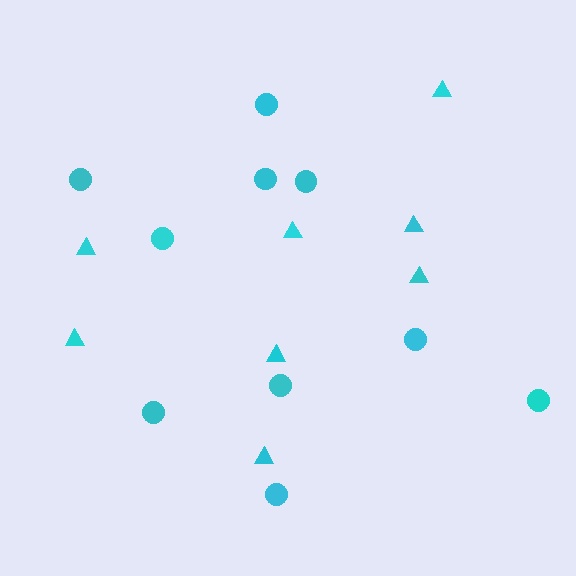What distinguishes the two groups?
There are 2 groups: one group of circles (10) and one group of triangles (8).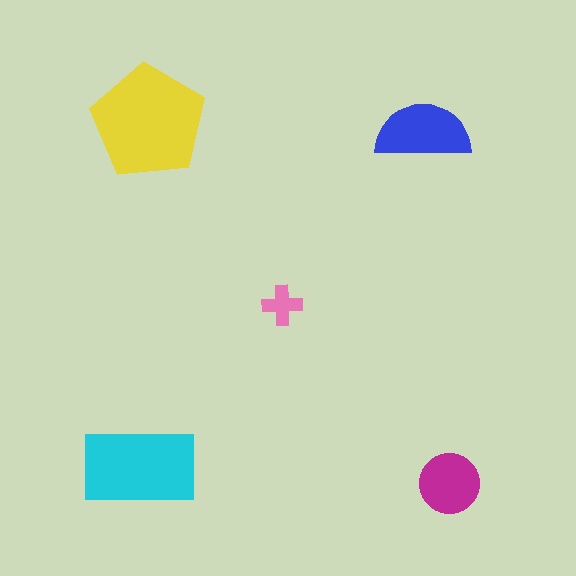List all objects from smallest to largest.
The pink cross, the magenta circle, the blue semicircle, the cyan rectangle, the yellow pentagon.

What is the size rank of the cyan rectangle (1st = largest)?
2nd.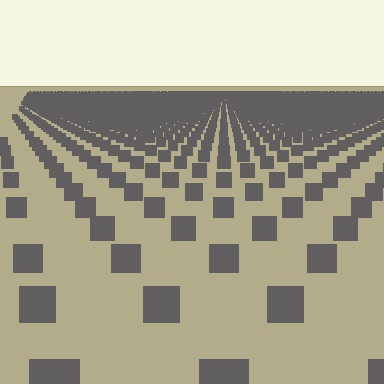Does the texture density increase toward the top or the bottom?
Density increases toward the top.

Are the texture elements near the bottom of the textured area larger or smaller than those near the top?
Larger. Near the bottom, elements are closer to the viewer and appear at a bigger on-screen size.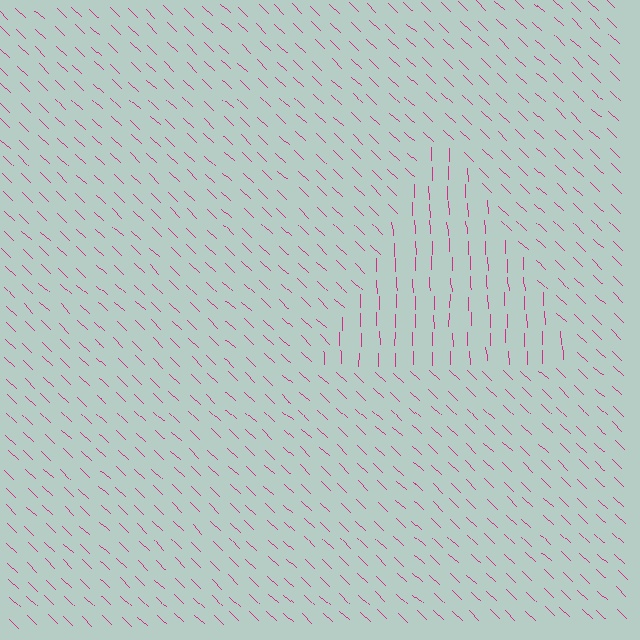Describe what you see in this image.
The image is filled with small magenta line segments. A triangle region in the image has lines oriented differently from the surrounding lines, creating a visible texture boundary.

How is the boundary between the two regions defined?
The boundary is defined purely by a change in line orientation (approximately 45 degrees difference). All lines are the same color and thickness.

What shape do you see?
I see a triangle.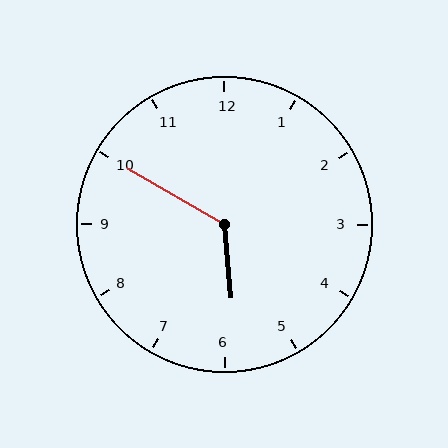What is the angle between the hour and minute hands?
Approximately 125 degrees.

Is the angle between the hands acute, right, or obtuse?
It is obtuse.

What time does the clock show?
5:50.